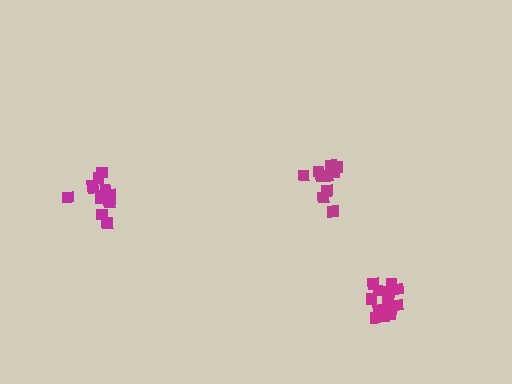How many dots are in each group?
Group 1: 10 dots, Group 2: 15 dots, Group 3: 14 dots (39 total).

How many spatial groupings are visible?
There are 3 spatial groupings.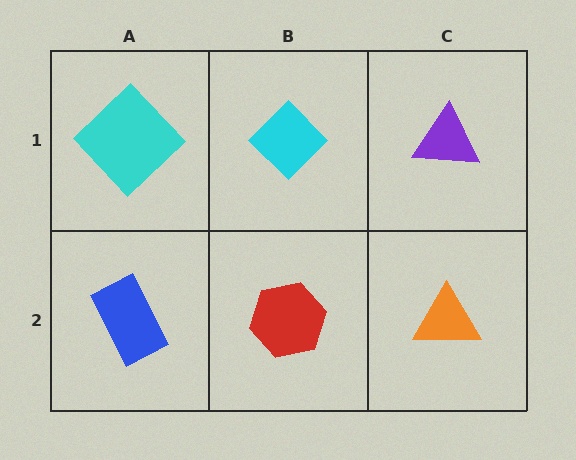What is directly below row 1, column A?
A blue rectangle.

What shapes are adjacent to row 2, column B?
A cyan diamond (row 1, column B), a blue rectangle (row 2, column A), an orange triangle (row 2, column C).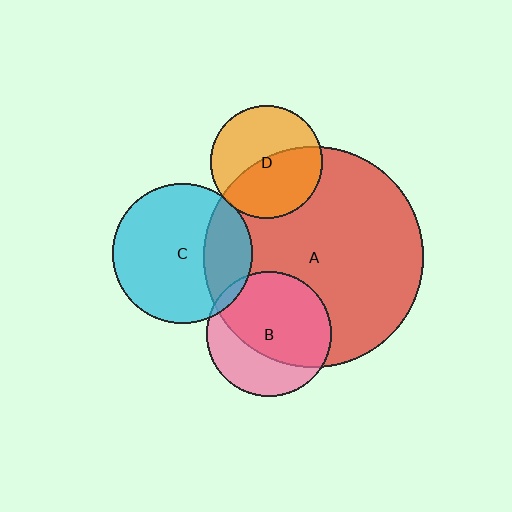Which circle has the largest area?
Circle A (red).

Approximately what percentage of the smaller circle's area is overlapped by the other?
Approximately 50%.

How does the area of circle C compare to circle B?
Approximately 1.2 times.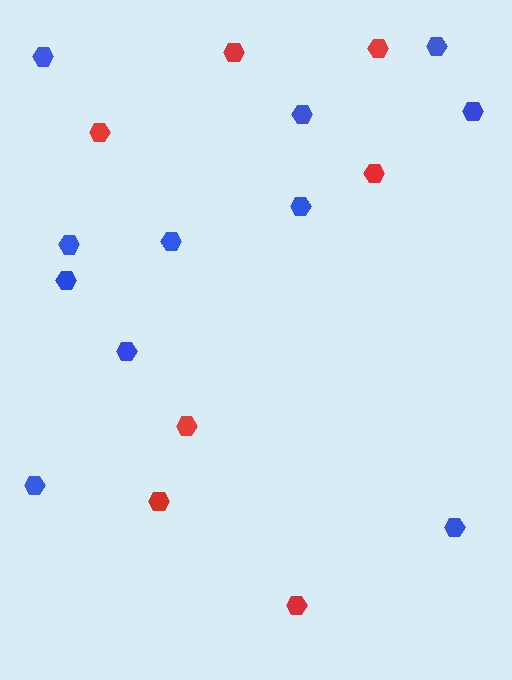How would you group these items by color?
There are 2 groups: one group of red hexagons (7) and one group of blue hexagons (11).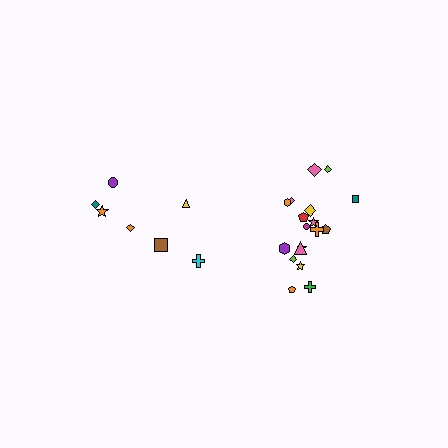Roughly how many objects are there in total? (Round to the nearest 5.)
Roughly 25 objects in total.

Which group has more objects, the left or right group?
The right group.